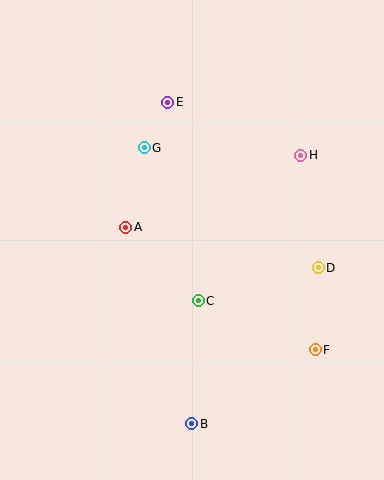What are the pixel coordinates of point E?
Point E is at (168, 102).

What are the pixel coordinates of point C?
Point C is at (198, 301).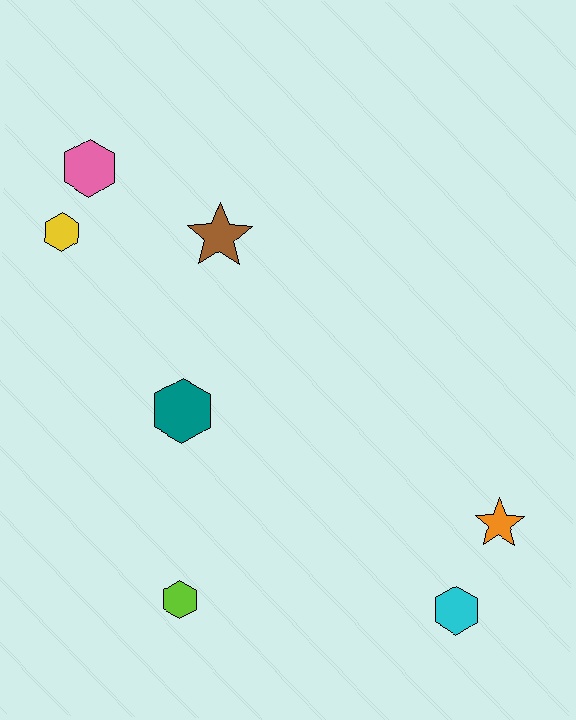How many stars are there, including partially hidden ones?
There are 2 stars.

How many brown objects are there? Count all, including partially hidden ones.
There is 1 brown object.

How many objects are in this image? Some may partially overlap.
There are 7 objects.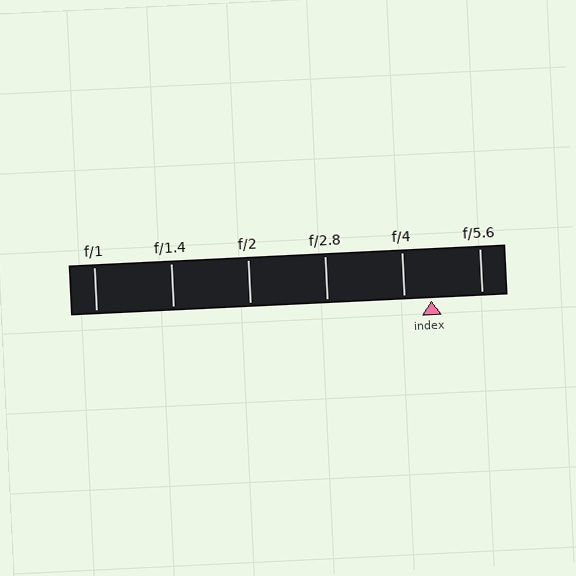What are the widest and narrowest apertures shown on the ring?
The widest aperture shown is f/1 and the narrowest is f/5.6.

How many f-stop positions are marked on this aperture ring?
There are 6 f-stop positions marked.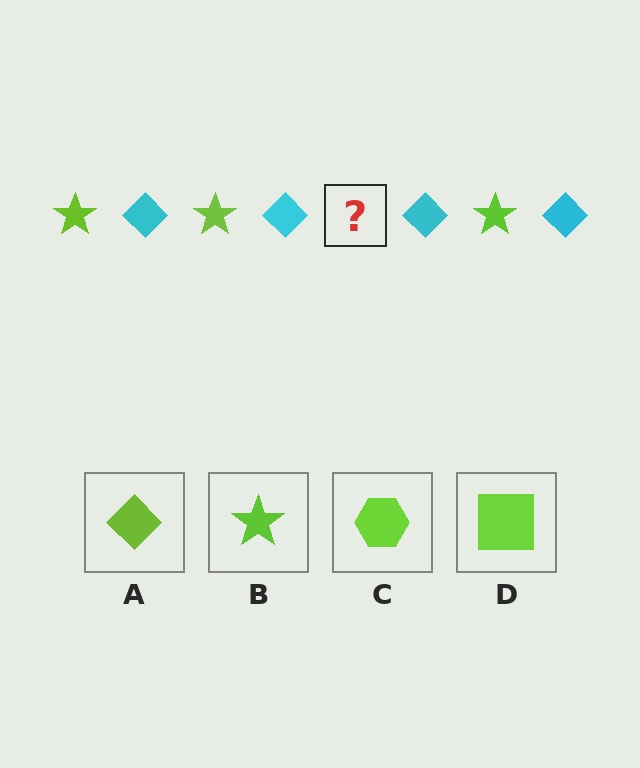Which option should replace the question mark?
Option B.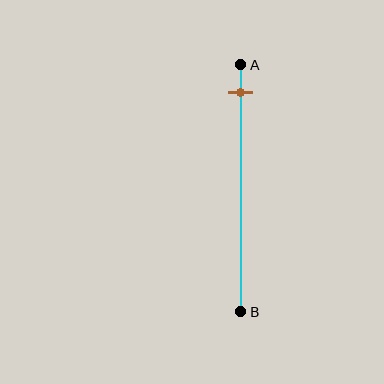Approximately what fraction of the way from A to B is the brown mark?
The brown mark is approximately 10% of the way from A to B.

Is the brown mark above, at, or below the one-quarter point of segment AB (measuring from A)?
The brown mark is above the one-quarter point of segment AB.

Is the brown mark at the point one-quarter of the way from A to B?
No, the mark is at about 10% from A, not at the 25% one-quarter point.